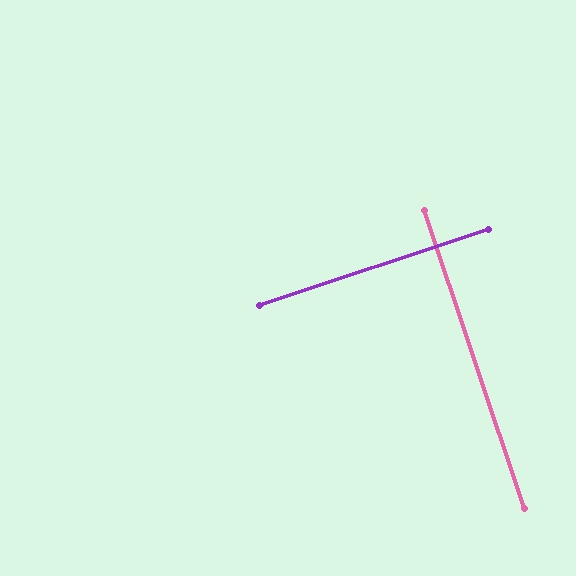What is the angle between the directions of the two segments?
Approximately 90 degrees.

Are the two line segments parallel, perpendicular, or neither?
Perpendicular — they meet at approximately 90°.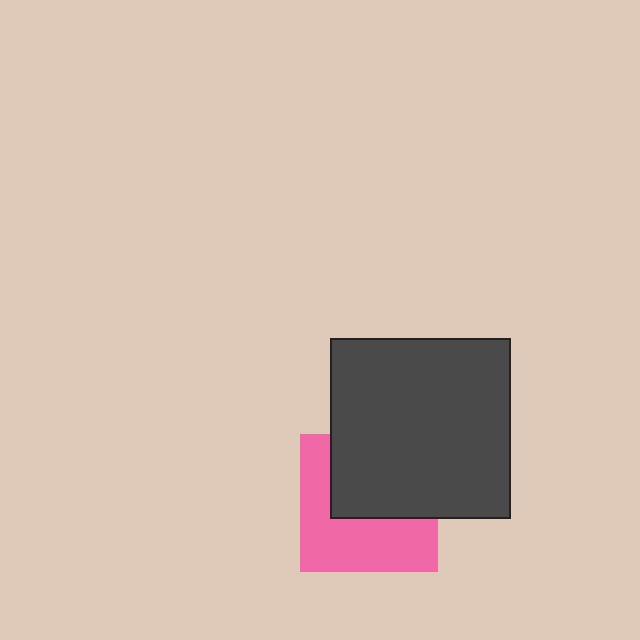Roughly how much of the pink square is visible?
About half of it is visible (roughly 51%).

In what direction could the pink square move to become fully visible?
The pink square could move down. That would shift it out from behind the dark gray square entirely.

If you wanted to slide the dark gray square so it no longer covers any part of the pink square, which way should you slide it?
Slide it up — that is the most direct way to separate the two shapes.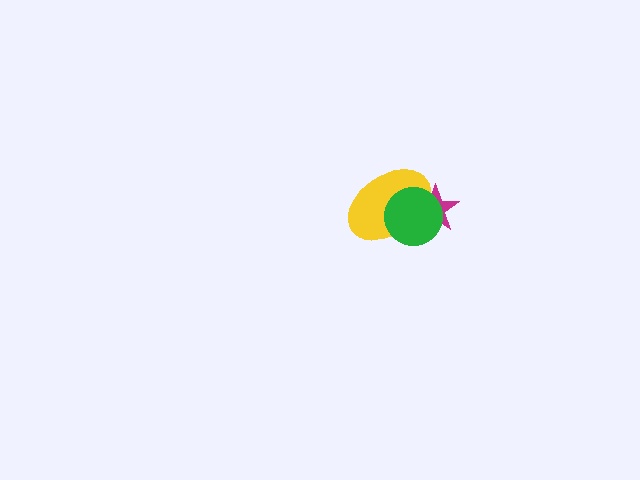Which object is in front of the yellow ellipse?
The green circle is in front of the yellow ellipse.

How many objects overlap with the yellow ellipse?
2 objects overlap with the yellow ellipse.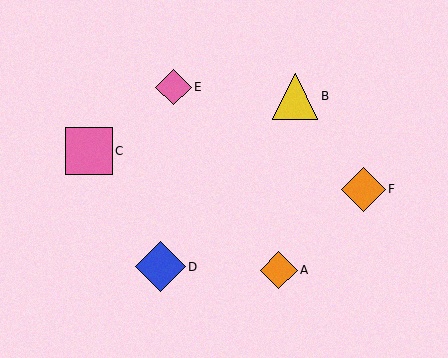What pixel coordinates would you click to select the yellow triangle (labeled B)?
Click at (295, 96) to select the yellow triangle B.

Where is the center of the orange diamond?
The center of the orange diamond is at (364, 189).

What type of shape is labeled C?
Shape C is a pink square.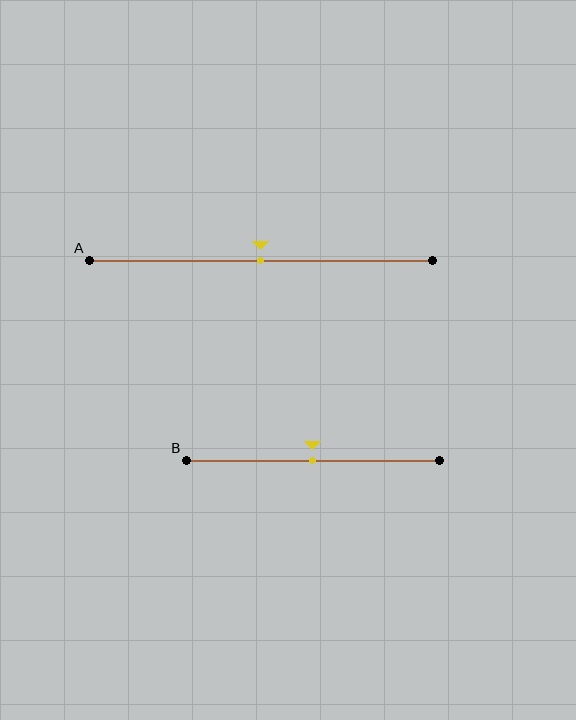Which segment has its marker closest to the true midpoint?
Segment A has its marker closest to the true midpoint.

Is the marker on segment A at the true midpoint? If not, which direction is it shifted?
Yes, the marker on segment A is at the true midpoint.